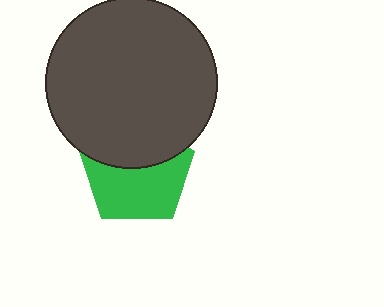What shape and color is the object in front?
The object in front is a dark gray circle.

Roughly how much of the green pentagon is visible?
About half of it is visible (roughly 58%).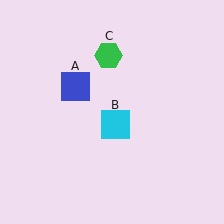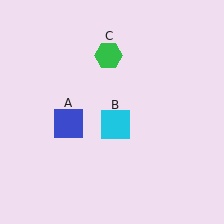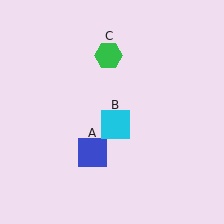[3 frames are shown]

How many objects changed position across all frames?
1 object changed position: blue square (object A).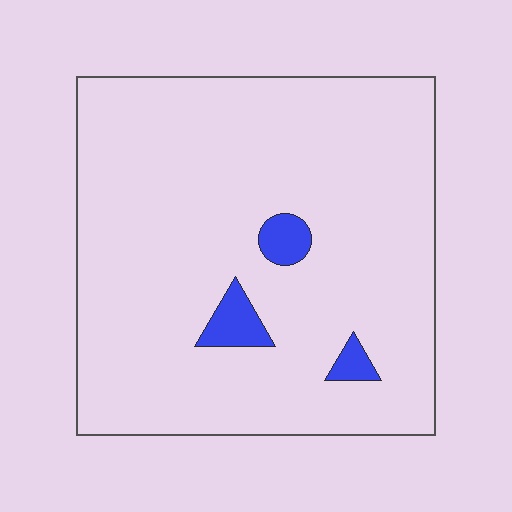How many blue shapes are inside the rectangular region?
3.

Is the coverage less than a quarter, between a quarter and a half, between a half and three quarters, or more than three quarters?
Less than a quarter.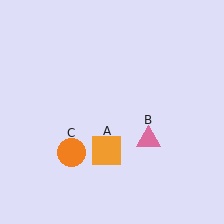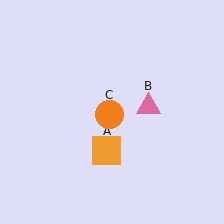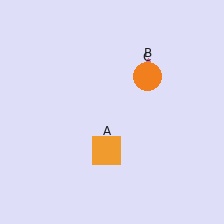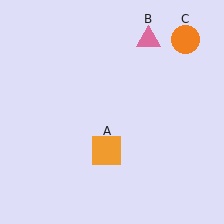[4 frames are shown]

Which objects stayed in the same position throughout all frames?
Orange square (object A) remained stationary.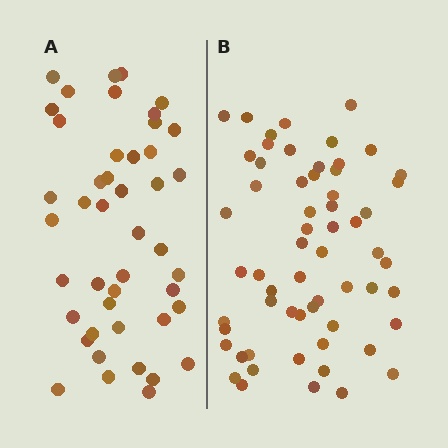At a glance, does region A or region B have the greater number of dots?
Region B (the right region) has more dots.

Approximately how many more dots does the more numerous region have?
Region B has approximately 15 more dots than region A.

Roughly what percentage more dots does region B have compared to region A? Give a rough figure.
About 35% more.